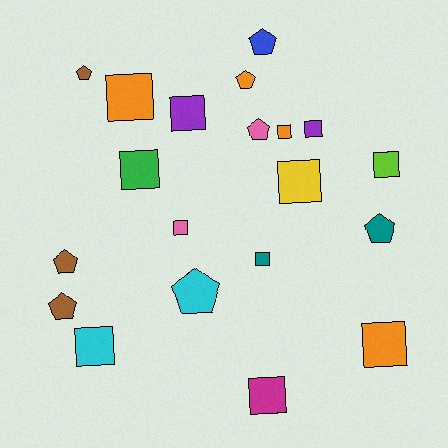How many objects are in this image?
There are 20 objects.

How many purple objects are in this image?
There are 2 purple objects.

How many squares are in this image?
There are 12 squares.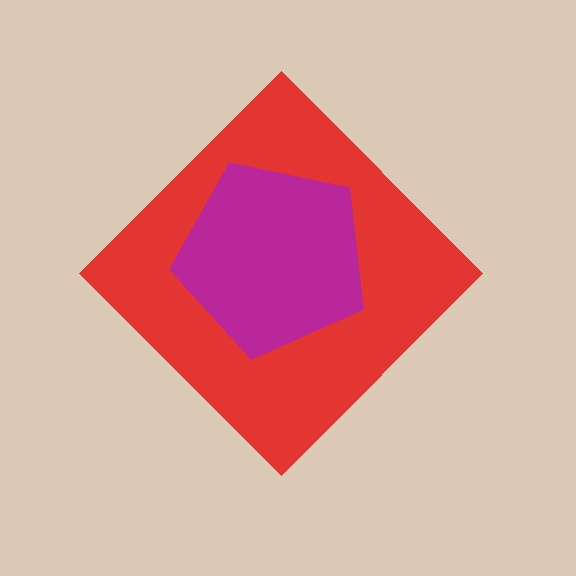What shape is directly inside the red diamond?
The magenta pentagon.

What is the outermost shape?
The red diamond.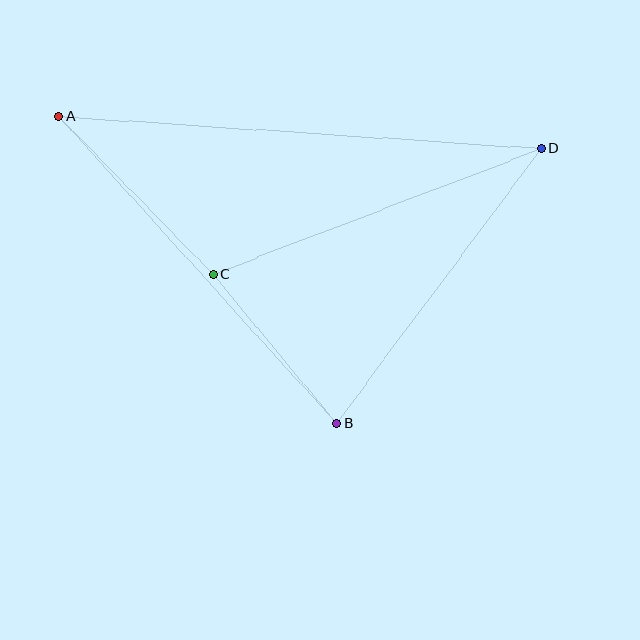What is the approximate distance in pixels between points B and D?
The distance between B and D is approximately 342 pixels.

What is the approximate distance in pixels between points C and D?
The distance between C and D is approximately 351 pixels.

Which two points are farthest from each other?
Points A and D are farthest from each other.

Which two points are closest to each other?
Points B and C are closest to each other.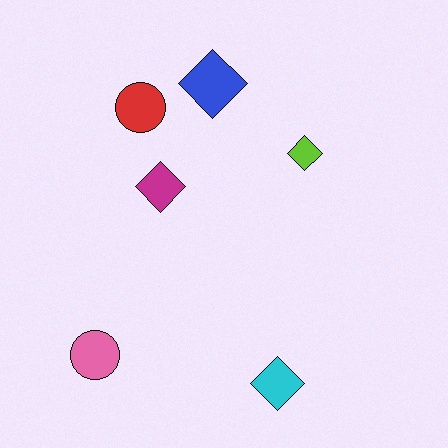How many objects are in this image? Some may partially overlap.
There are 6 objects.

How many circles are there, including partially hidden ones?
There are 2 circles.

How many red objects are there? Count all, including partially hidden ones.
There is 1 red object.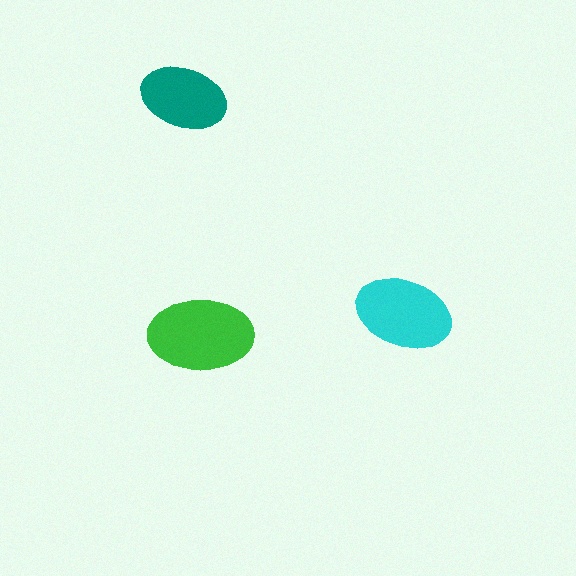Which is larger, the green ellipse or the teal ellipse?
The green one.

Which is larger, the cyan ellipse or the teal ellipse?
The cyan one.